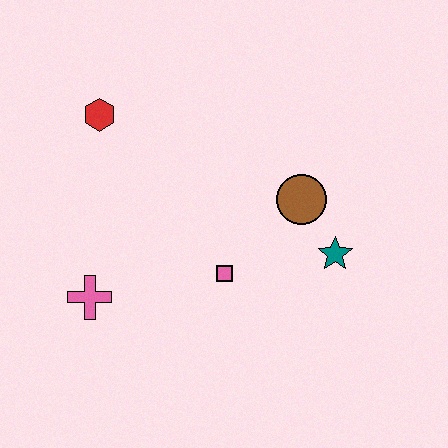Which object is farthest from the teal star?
The red hexagon is farthest from the teal star.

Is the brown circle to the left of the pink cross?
No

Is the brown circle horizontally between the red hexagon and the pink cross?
No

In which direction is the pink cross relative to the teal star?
The pink cross is to the left of the teal star.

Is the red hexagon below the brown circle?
No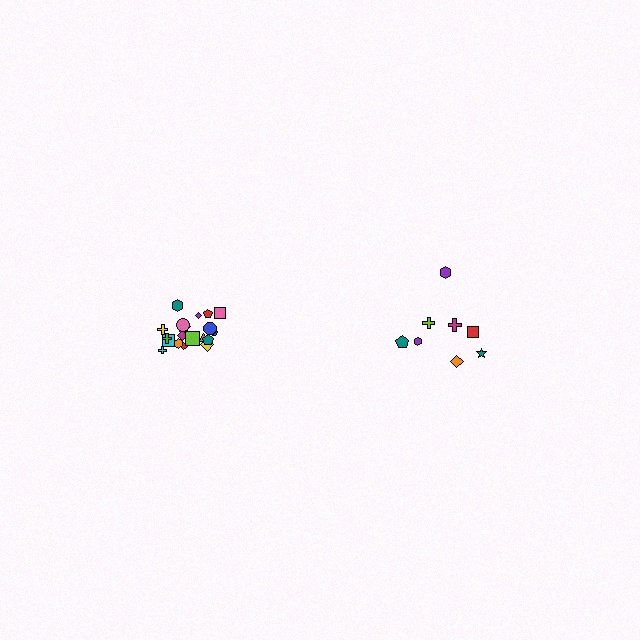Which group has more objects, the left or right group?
The left group.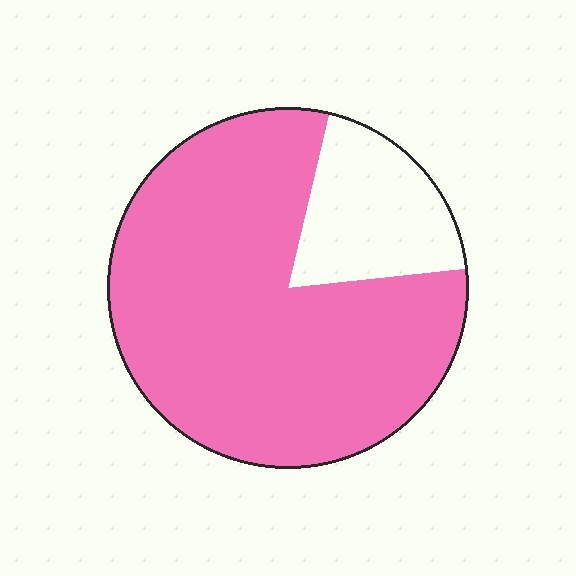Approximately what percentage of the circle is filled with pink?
Approximately 80%.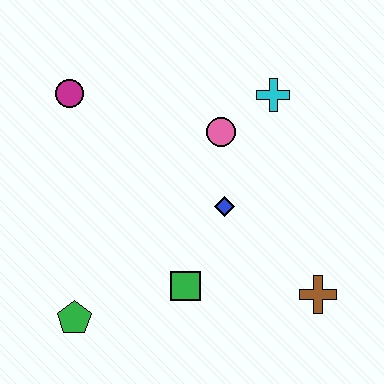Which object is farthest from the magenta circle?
The brown cross is farthest from the magenta circle.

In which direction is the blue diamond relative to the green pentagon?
The blue diamond is to the right of the green pentagon.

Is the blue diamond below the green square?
No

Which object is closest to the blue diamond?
The pink circle is closest to the blue diamond.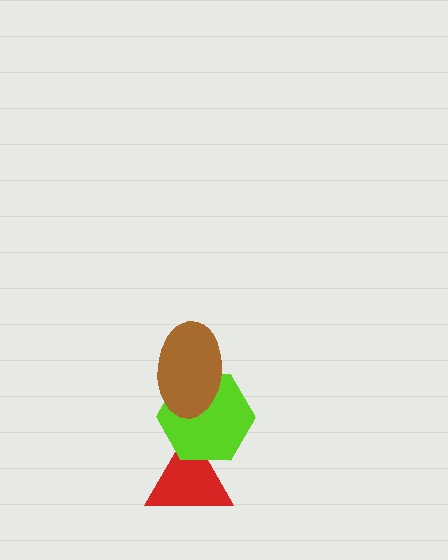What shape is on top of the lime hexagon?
The brown ellipse is on top of the lime hexagon.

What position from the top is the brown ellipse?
The brown ellipse is 1st from the top.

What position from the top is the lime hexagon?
The lime hexagon is 2nd from the top.